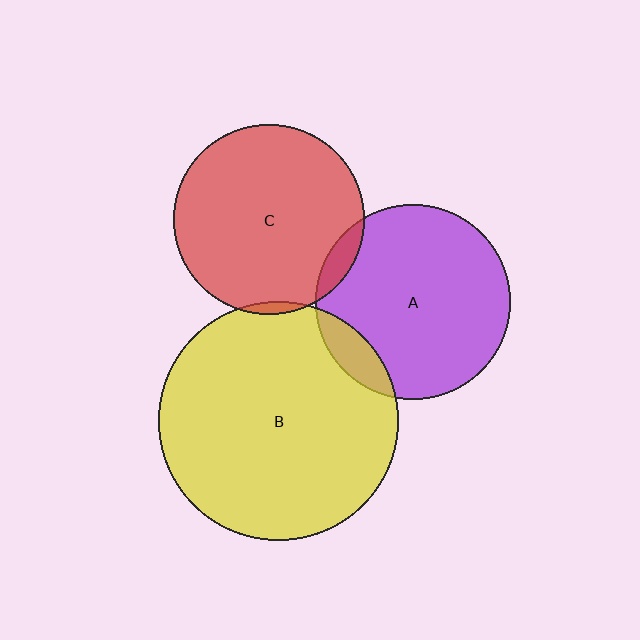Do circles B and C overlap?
Yes.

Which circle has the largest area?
Circle B (yellow).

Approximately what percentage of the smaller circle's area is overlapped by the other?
Approximately 5%.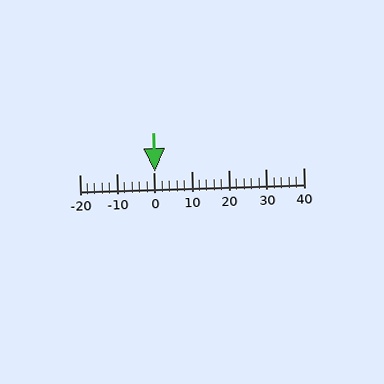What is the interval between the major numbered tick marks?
The major tick marks are spaced 10 units apart.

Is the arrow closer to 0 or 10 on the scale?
The arrow is closer to 0.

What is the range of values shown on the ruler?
The ruler shows values from -20 to 40.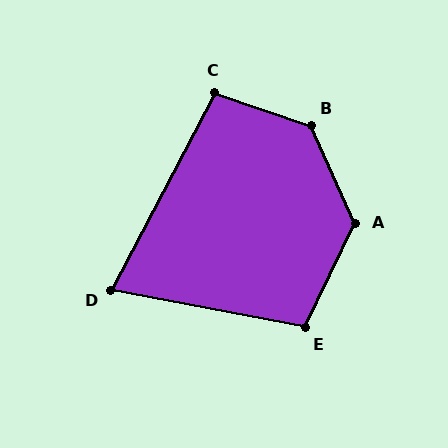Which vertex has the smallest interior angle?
D, at approximately 73 degrees.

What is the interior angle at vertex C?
Approximately 99 degrees (obtuse).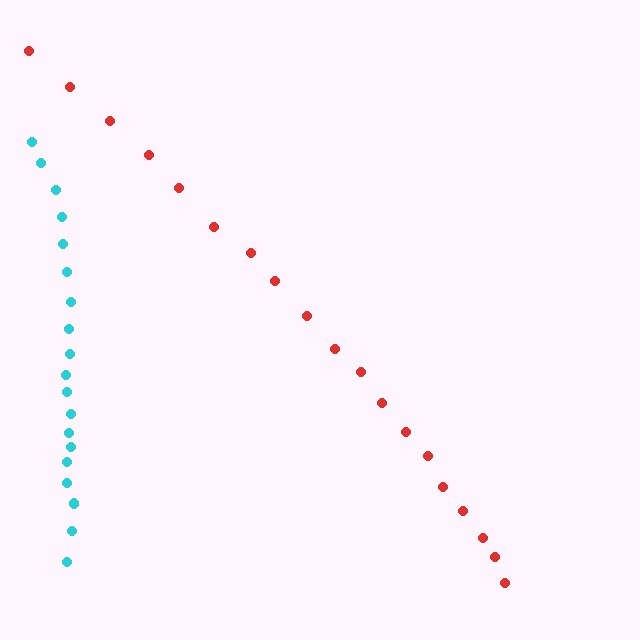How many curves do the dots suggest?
There are 2 distinct paths.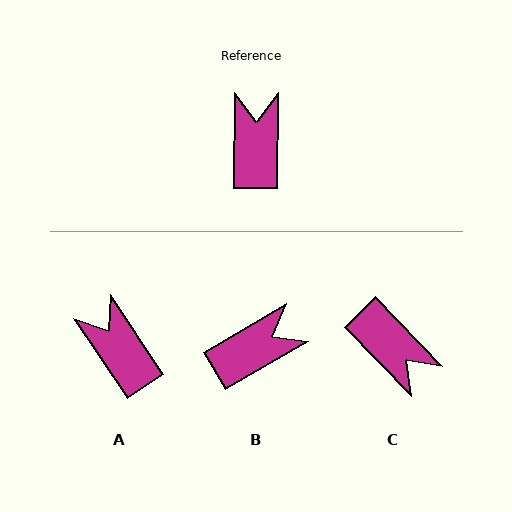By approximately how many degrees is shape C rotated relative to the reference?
Approximately 135 degrees clockwise.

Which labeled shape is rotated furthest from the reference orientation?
C, about 135 degrees away.